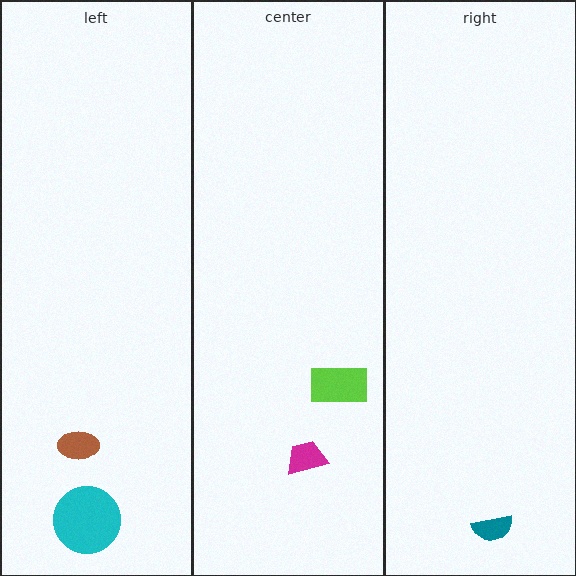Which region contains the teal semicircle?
The right region.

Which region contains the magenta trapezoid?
The center region.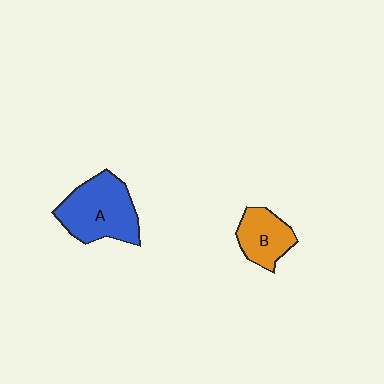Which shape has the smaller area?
Shape B (orange).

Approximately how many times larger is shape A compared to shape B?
Approximately 1.7 times.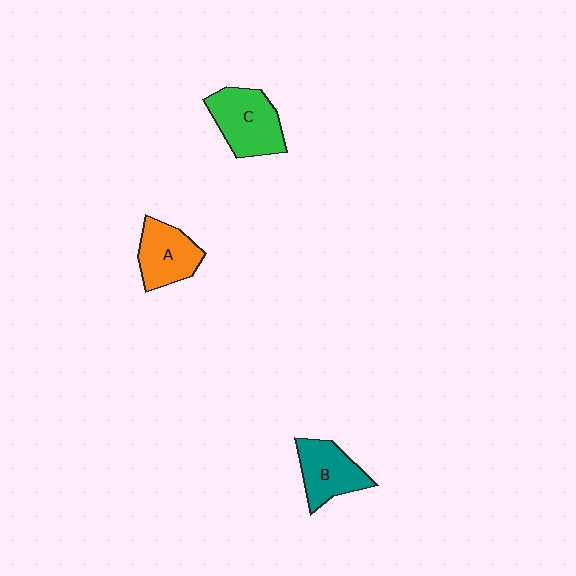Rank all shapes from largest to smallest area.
From largest to smallest: C (green), A (orange), B (teal).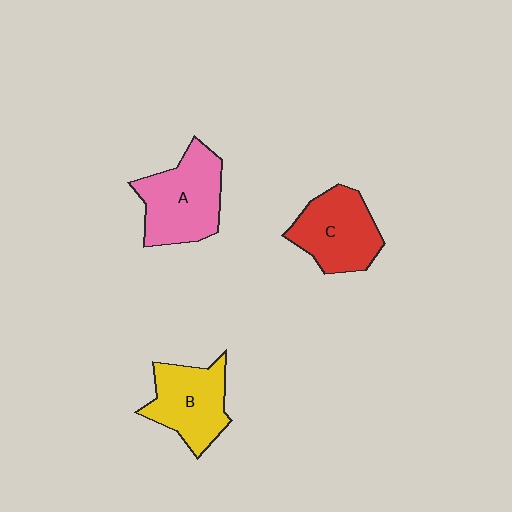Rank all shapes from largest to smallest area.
From largest to smallest: A (pink), C (red), B (yellow).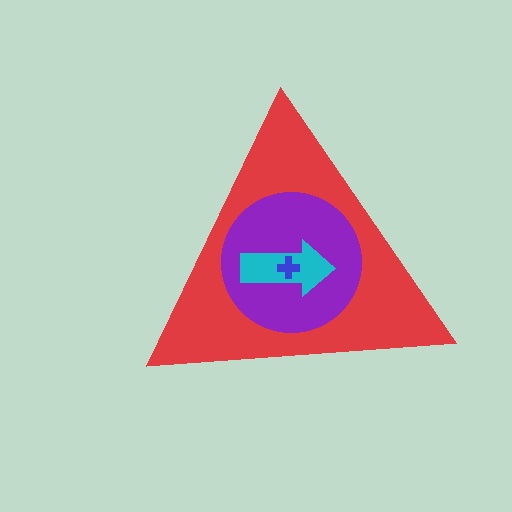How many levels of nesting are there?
4.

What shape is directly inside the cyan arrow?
The blue cross.